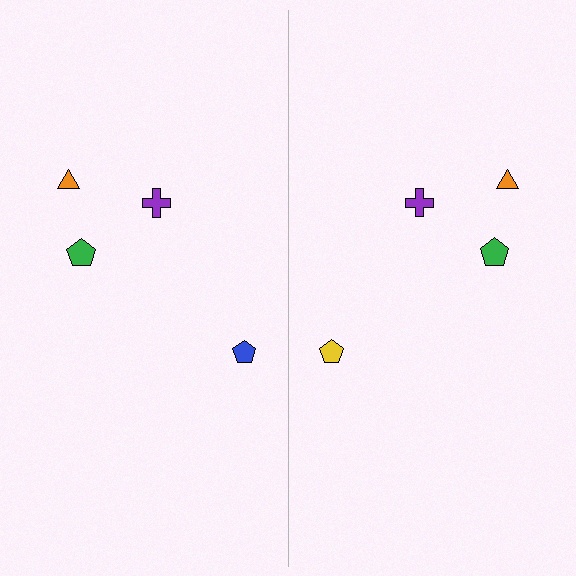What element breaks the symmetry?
The yellow pentagon on the right side breaks the symmetry — its mirror counterpart is blue.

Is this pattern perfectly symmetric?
No, the pattern is not perfectly symmetric. The yellow pentagon on the right side breaks the symmetry — its mirror counterpart is blue.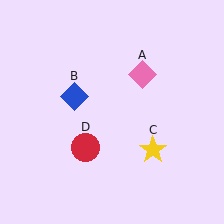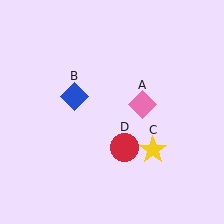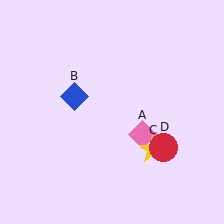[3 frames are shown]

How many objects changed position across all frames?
2 objects changed position: pink diamond (object A), red circle (object D).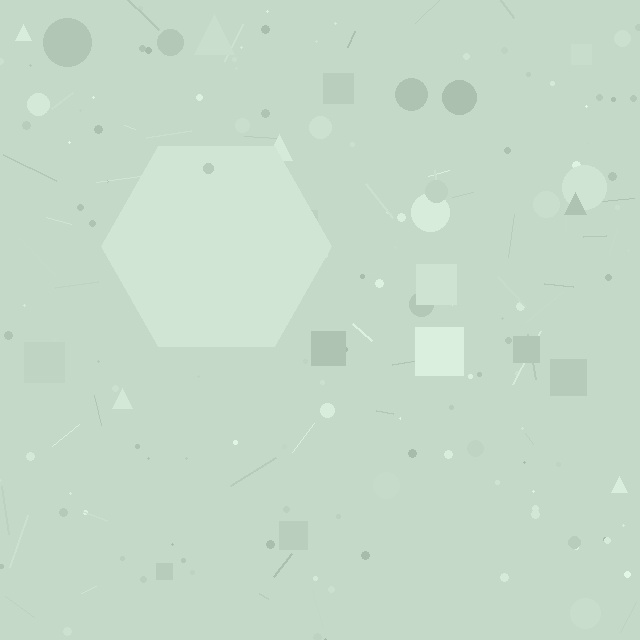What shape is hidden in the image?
A hexagon is hidden in the image.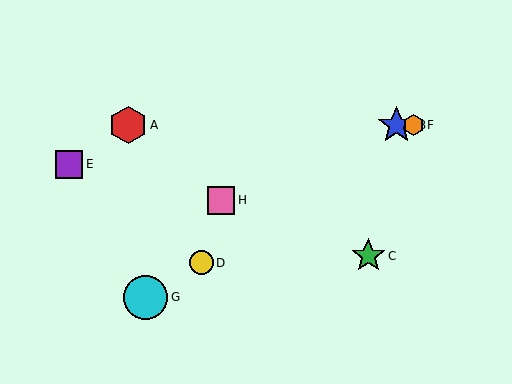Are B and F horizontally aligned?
Yes, both are at y≈125.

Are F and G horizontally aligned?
No, F is at y≈125 and G is at y≈297.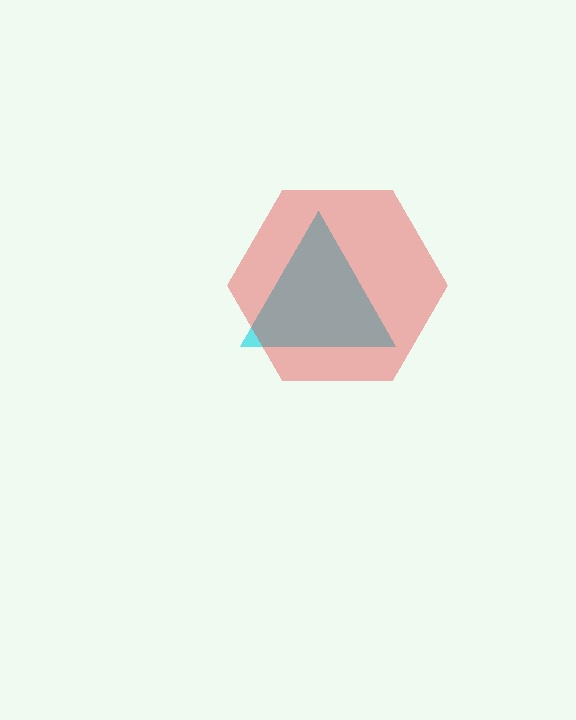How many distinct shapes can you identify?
There are 2 distinct shapes: a cyan triangle, a red hexagon.